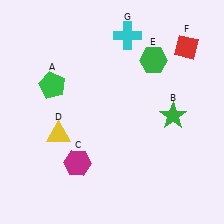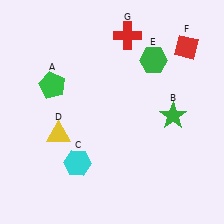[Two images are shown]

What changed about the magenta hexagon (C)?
In Image 1, C is magenta. In Image 2, it changed to cyan.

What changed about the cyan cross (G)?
In Image 1, G is cyan. In Image 2, it changed to red.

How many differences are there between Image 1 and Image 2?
There are 2 differences between the two images.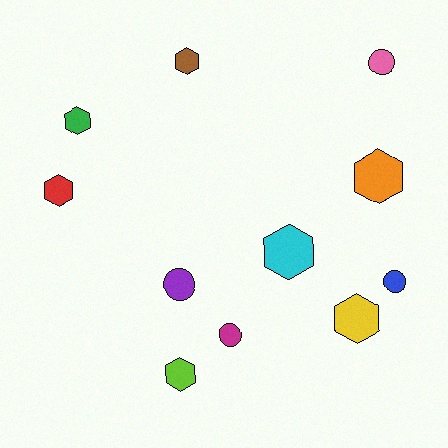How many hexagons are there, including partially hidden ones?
There are 7 hexagons.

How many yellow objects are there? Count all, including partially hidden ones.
There is 1 yellow object.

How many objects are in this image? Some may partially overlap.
There are 11 objects.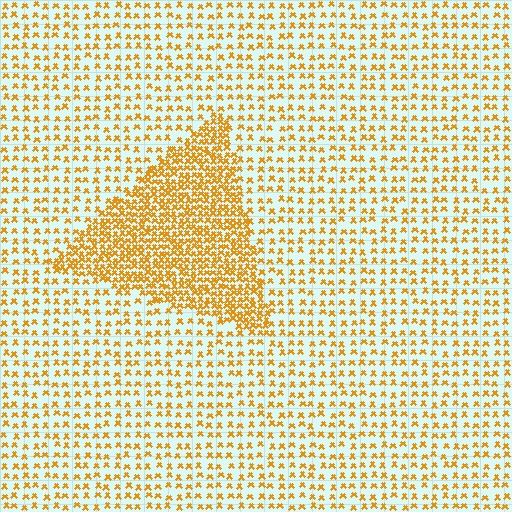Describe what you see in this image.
The image contains small orange elements arranged at two different densities. A triangle-shaped region is visible where the elements are more densely packed than the surrounding area.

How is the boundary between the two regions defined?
The boundary is defined by a change in element density (approximately 2.4x ratio). All elements are the same color, size, and shape.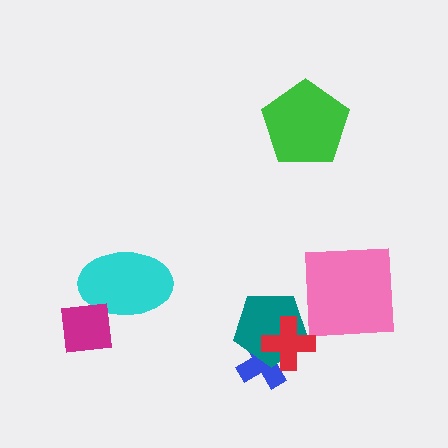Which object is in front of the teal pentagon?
The red cross is in front of the teal pentagon.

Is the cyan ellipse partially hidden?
Yes, it is partially covered by another shape.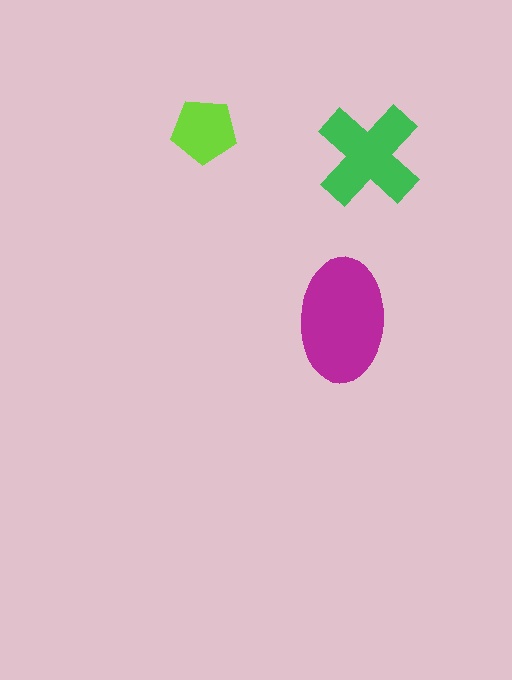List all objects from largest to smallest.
The magenta ellipse, the green cross, the lime pentagon.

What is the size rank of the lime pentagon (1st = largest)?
3rd.